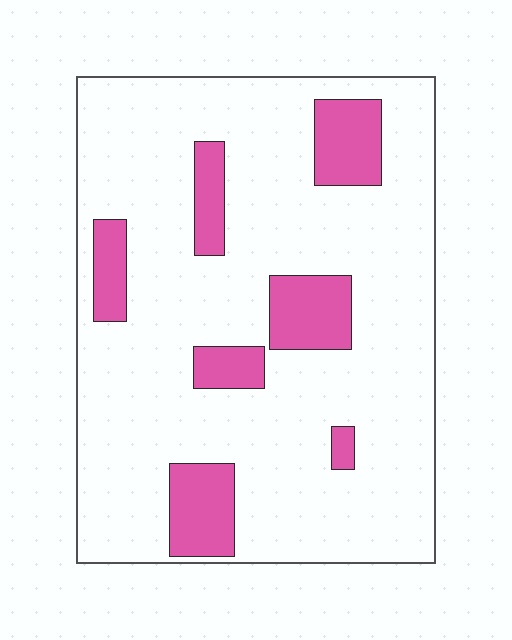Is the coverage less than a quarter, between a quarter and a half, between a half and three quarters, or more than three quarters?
Less than a quarter.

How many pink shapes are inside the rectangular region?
7.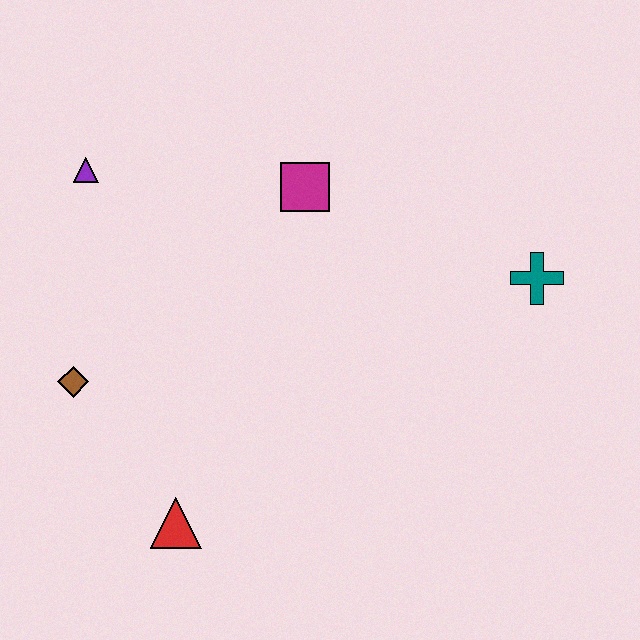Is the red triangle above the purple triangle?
No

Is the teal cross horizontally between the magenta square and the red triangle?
No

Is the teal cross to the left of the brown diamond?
No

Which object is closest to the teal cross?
The magenta square is closest to the teal cross.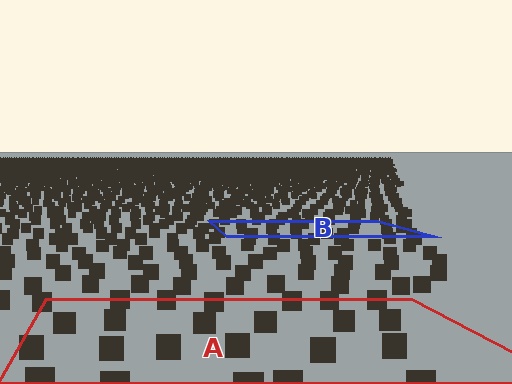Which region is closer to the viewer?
Region A is closer. The texture elements there are larger and more spread out.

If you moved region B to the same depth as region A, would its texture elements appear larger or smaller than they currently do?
They would appear larger. At a closer depth, the same texture elements are projected at a bigger on-screen size.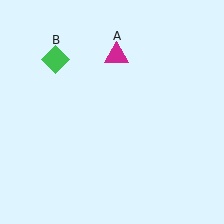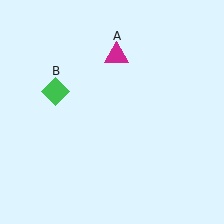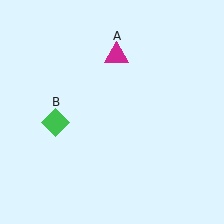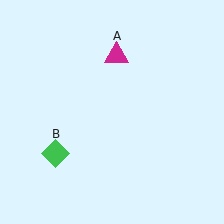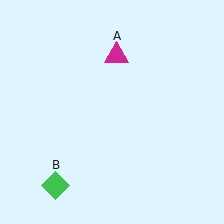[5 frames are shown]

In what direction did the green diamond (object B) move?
The green diamond (object B) moved down.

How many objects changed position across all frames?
1 object changed position: green diamond (object B).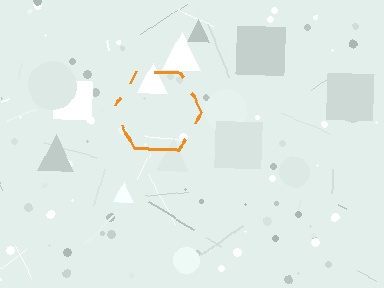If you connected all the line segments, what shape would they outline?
They would outline a hexagon.